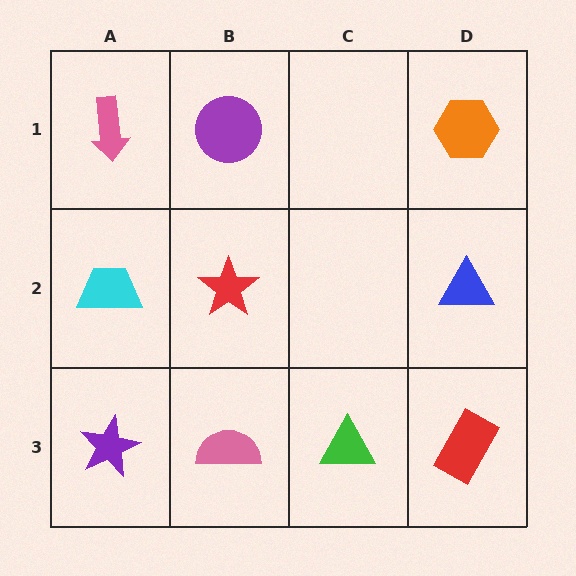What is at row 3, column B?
A pink semicircle.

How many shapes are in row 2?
3 shapes.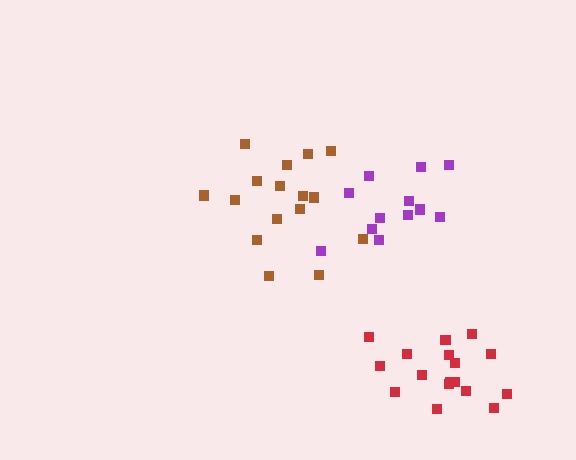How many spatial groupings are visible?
There are 3 spatial groupings.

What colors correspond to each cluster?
The clusters are colored: purple, red, brown.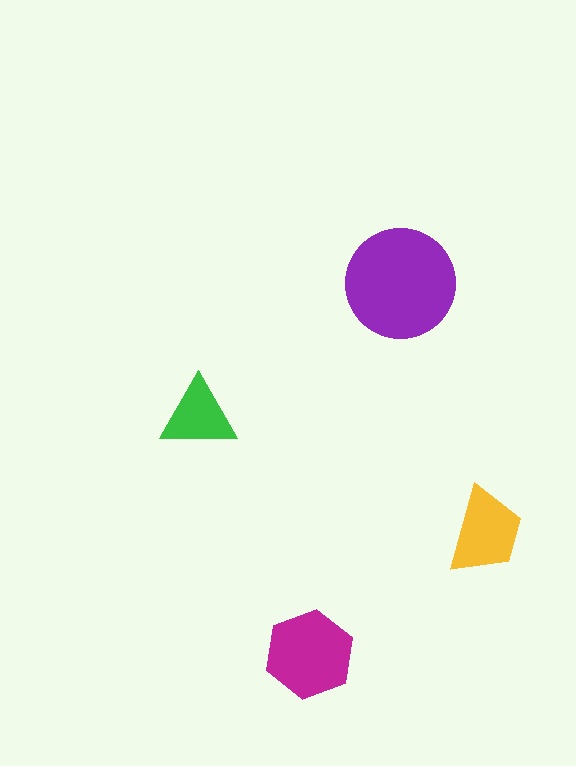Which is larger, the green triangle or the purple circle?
The purple circle.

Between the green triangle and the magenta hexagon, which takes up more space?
The magenta hexagon.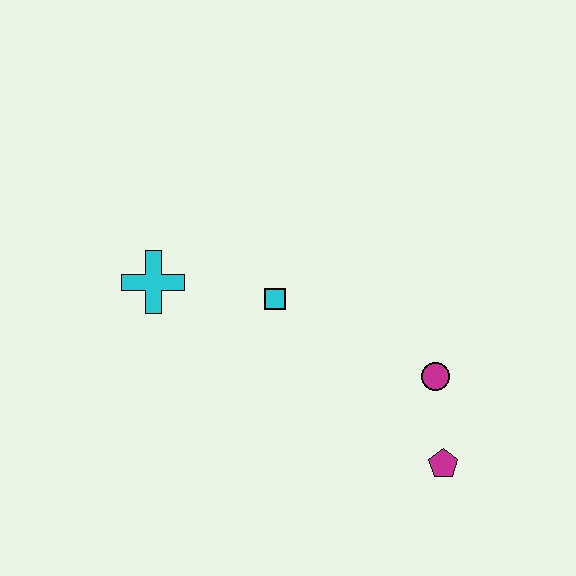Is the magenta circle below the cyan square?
Yes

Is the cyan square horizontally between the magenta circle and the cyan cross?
Yes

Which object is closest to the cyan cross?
The cyan square is closest to the cyan cross.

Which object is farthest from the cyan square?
The magenta pentagon is farthest from the cyan square.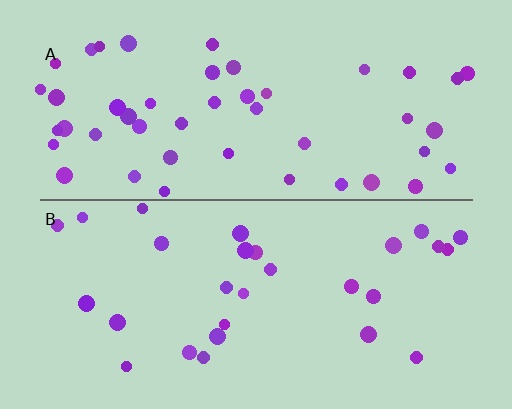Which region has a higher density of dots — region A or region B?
A (the top).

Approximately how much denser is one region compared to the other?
Approximately 1.6× — region A over region B.